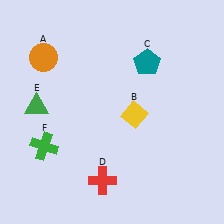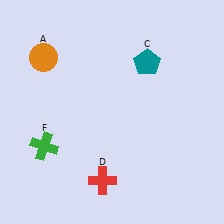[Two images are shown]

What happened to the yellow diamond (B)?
The yellow diamond (B) was removed in Image 2. It was in the bottom-right area of Image 1.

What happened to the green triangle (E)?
The green triangle (E) was removed in Image 2. It was in the top-left area of Image 1.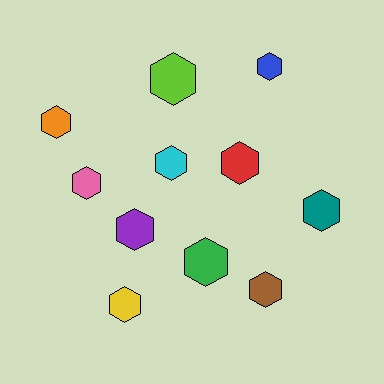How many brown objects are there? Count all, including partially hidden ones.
There is 1 brown object.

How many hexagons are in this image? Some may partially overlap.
There are 11 hexagons.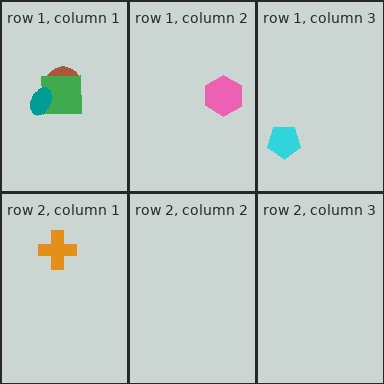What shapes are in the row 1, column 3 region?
The cyan pentagon.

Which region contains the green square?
The row 1, column 1 region.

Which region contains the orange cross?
The row 2, column 1 region.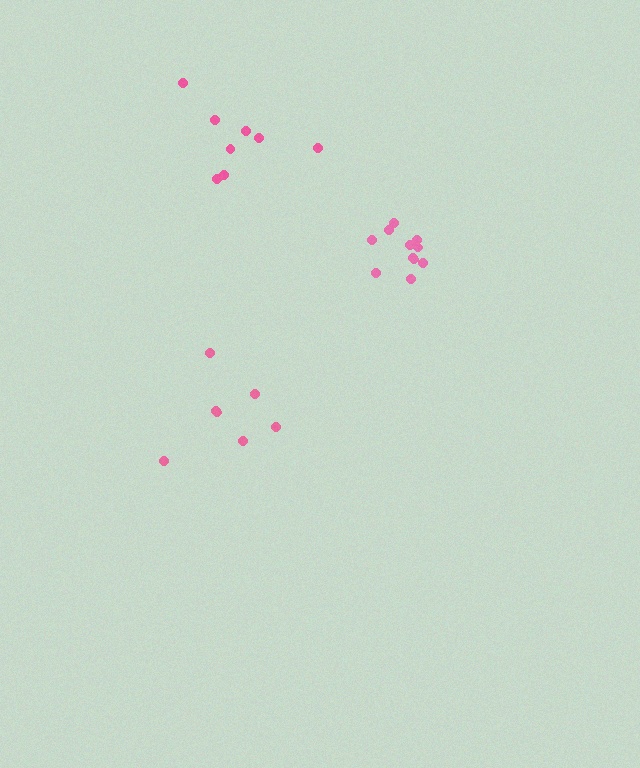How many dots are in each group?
Group 1: 11 dots, Group 2: 7 dots, Group 3: 8 dots (26 total).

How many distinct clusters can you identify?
There are 3 distinct clusters.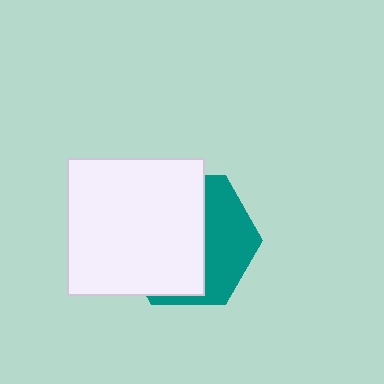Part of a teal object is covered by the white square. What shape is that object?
It is a hexagon.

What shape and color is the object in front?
The object in front is a white square.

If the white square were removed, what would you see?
You would see the complete teal hexagon.